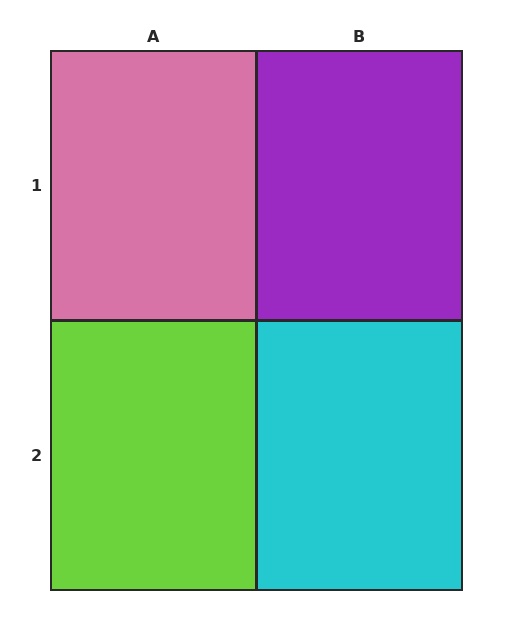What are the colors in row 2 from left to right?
Lime, cyan.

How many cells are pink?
1 cell is pink.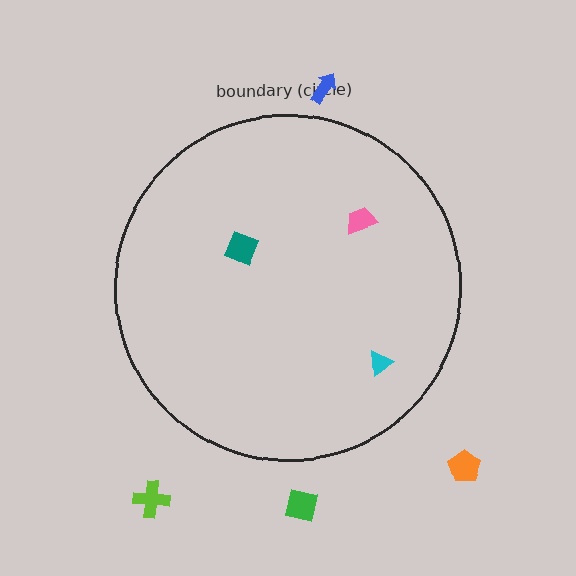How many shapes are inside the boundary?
3 inside, 4 outside.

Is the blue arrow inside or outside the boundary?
Outside.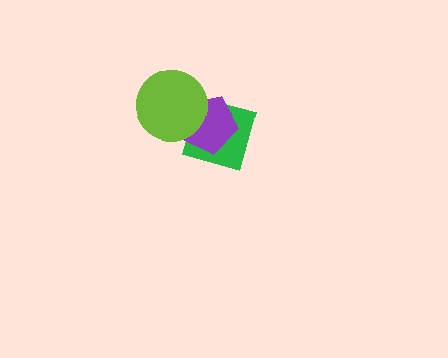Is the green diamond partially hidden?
Yes, it is partially covered by another shape.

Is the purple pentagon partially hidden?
Yes, it is partially covered by another shape.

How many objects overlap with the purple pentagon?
2 objects overlap with the purple pentagon.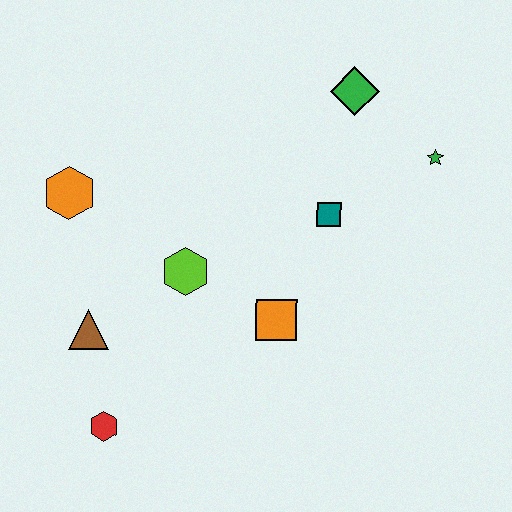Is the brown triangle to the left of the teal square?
Yes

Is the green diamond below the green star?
No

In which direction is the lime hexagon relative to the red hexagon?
The lime hexagon is above the red hexagon.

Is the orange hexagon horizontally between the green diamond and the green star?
No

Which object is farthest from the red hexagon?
The green star is farthest from the red hexagon.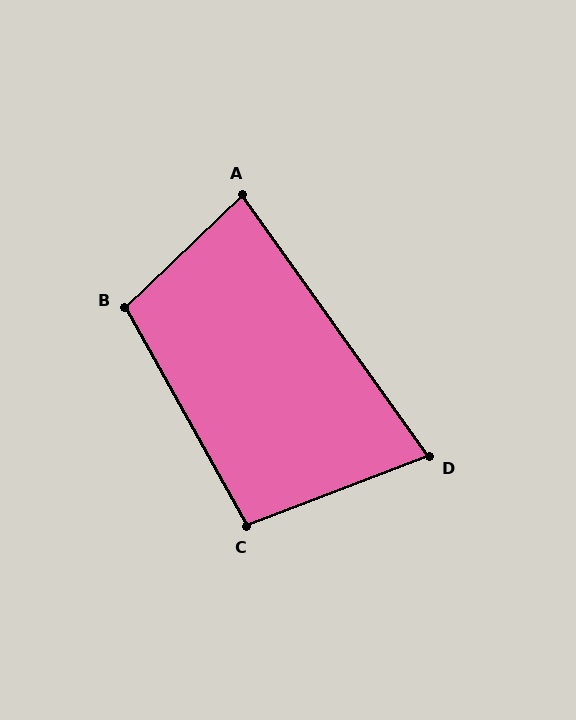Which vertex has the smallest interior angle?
D, at approximately 75 degrees.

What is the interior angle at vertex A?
Approximately 82 degrees (acute).